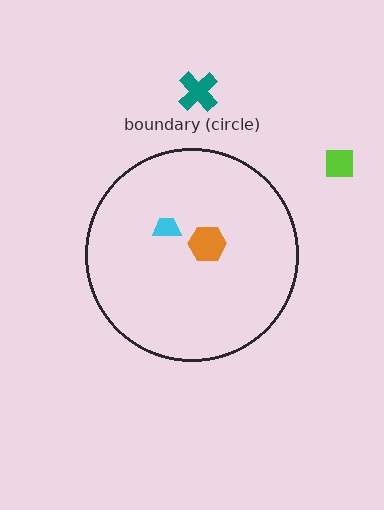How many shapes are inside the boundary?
2 inside, 2 outside.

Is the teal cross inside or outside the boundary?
Outside.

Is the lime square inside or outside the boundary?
Outside.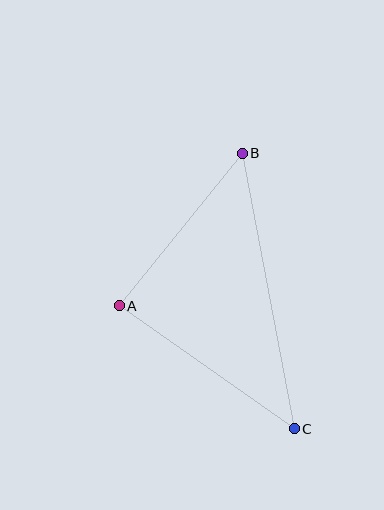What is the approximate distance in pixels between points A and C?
The distance between A and C is approximately 214 pixels.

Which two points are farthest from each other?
Points B and C are farthest from each other.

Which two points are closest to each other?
Points A and B are closest to each other.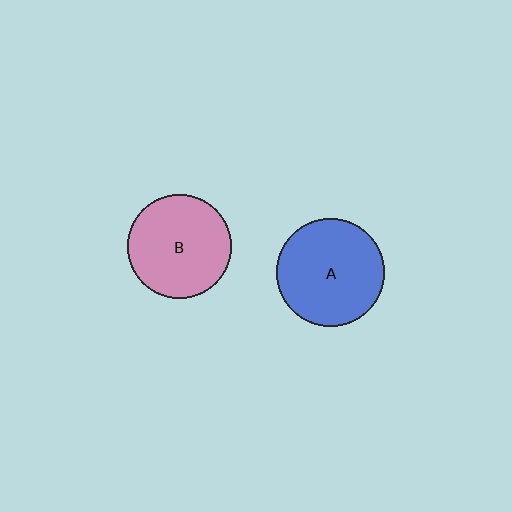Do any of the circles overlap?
No, none of the circles overlap.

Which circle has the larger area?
Circle A (blue).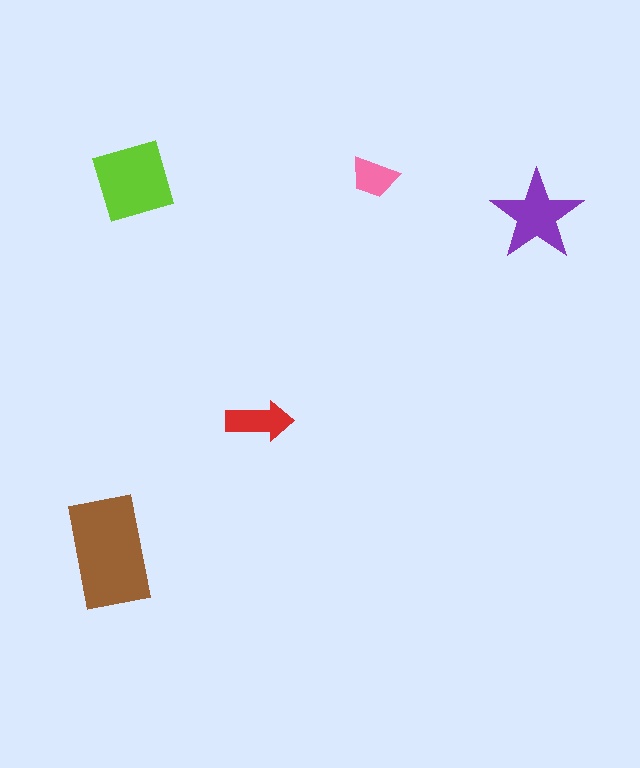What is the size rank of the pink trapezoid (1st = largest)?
5th.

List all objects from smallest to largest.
The pink trapezoid, the red arrow, the purple star, the lime square, the brown rectangle.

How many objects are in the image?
There are 5 objects in the image.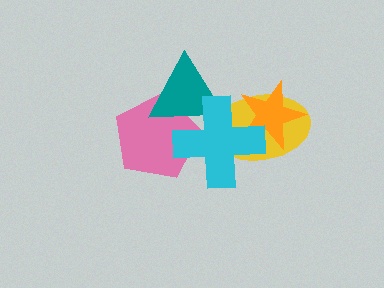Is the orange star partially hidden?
Yes, it is partially covered by another shape.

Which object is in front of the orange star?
The cyan cross is in front of the orange star.